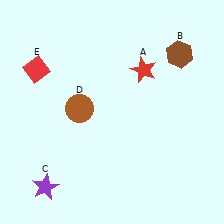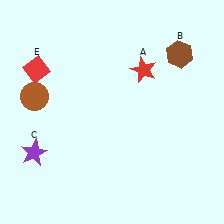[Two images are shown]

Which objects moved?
The objects that moved are: the purple star (C), the brown circle (D).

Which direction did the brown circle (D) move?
The brown circle (D) moved left.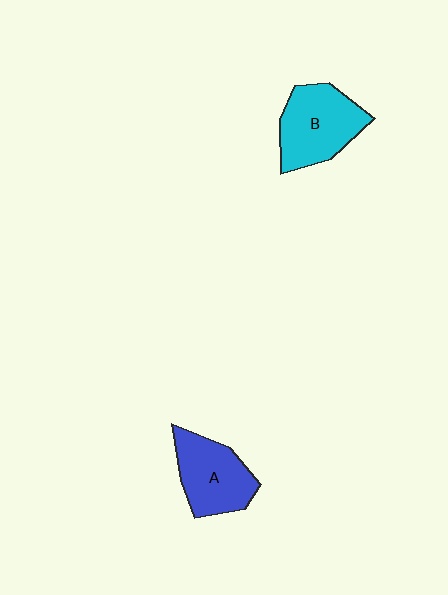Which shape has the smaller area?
Shape A (blue).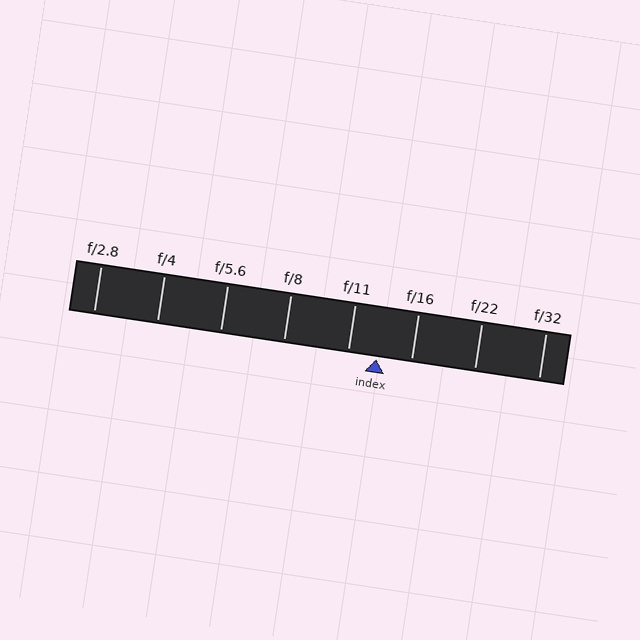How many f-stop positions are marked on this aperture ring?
There are 8 f-stop positions marked.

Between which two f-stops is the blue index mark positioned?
The index mark is between f/11 and f/16.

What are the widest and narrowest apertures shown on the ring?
The widest aperture shown is f/2.8 and the narrowest is f/32.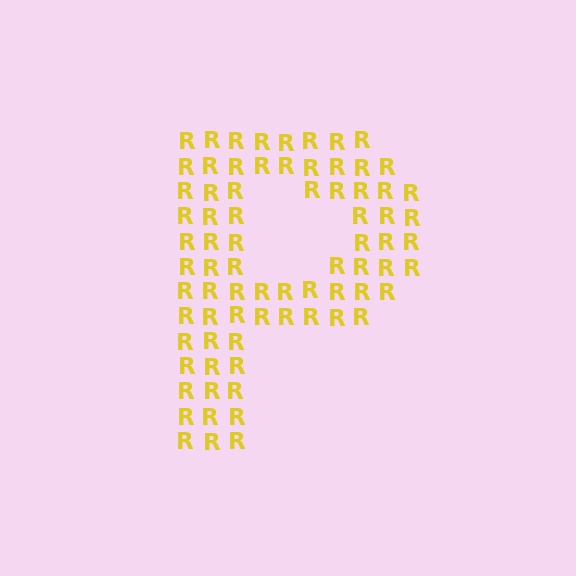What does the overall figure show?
The overall figure shows the letter P.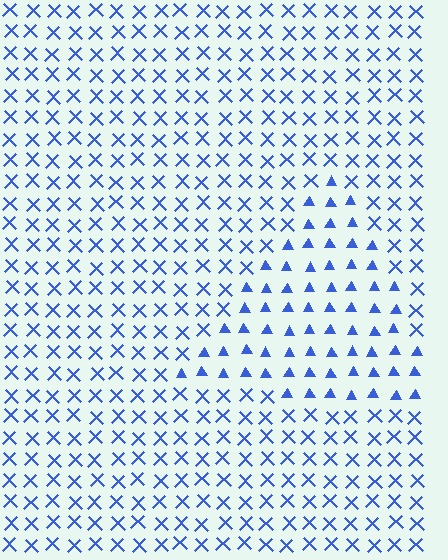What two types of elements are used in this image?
The image uses triangles inside the triangle region and X marks outside it.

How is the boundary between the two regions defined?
The boundary is defined by a change in element shape: triangles inside vs. X marks outside. All elements share the same color and spacing.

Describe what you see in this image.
The image is filled with small blue elements arranged in a uniform grid. A triangle-shaped region contains triangles, while the surrounding area contains X marks. The boundary is defined purely by the change in element shape.